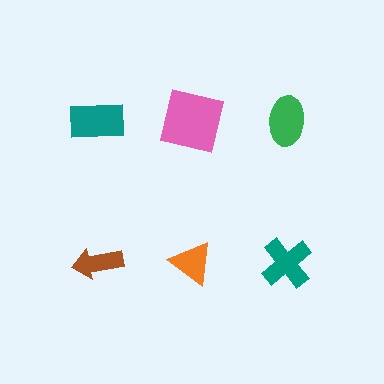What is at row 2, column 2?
An orange triangle.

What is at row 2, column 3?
A teal cross.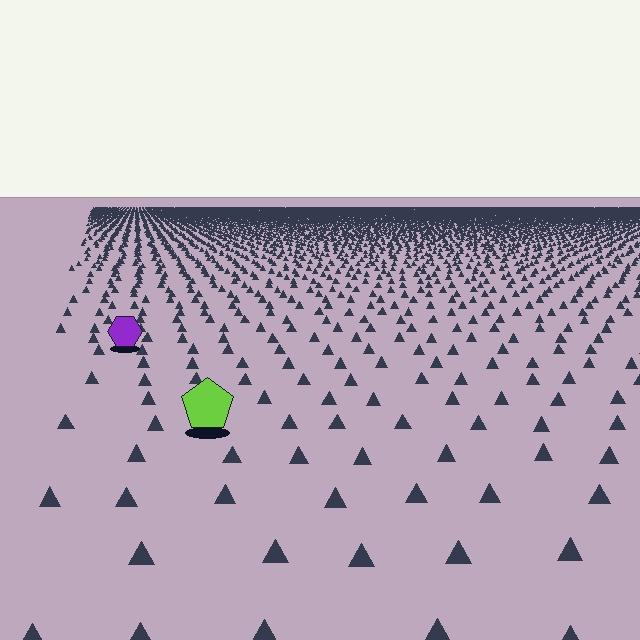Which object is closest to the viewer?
The lime pentagon is closest. The texture marks near it are larger and more spread out.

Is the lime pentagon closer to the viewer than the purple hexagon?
Yes. The lime pentagon is closer — you can tell from the texture gradient: the ground texture is coarser near it.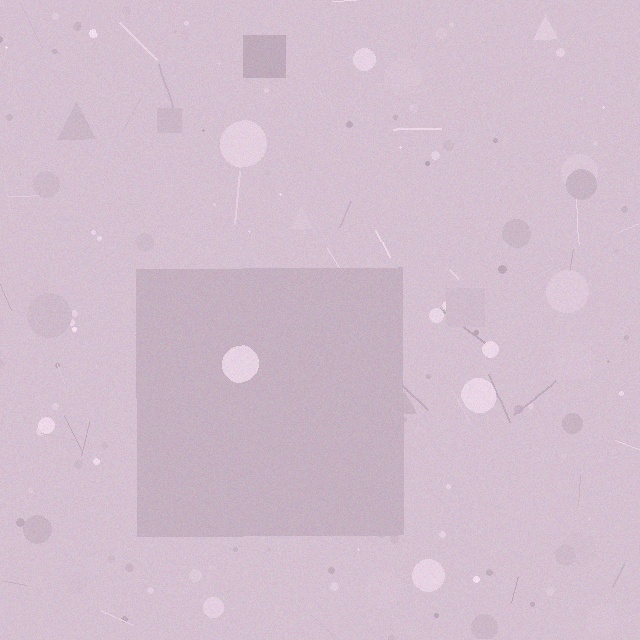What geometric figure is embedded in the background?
A square is embedded in the background.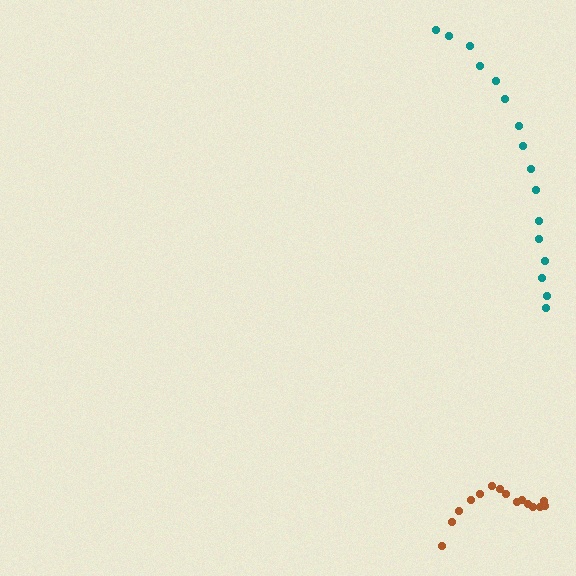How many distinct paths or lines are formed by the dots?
There are 2 distinct paths.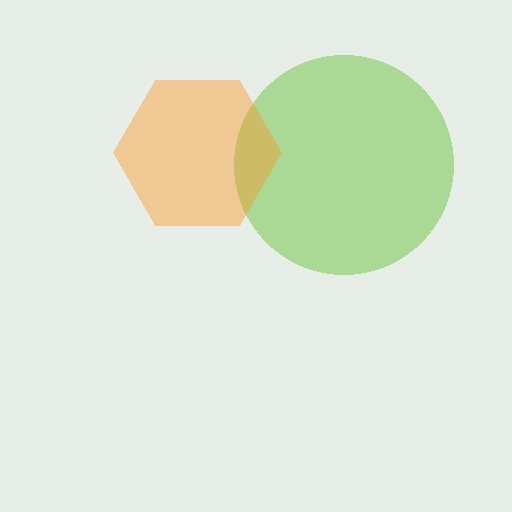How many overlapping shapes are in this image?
There are 2 overlapping shapes in the image.